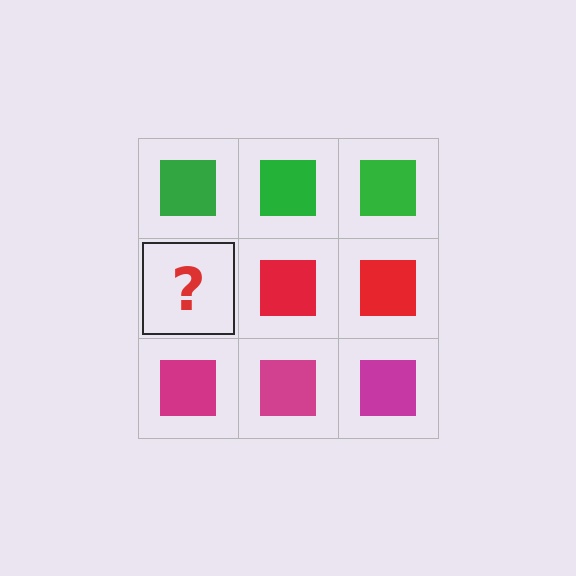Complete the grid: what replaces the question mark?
The question mark should be replaced with a red square.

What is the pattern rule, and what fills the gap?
The rule is that each row has a consistent color. The gap should be filled with a red square.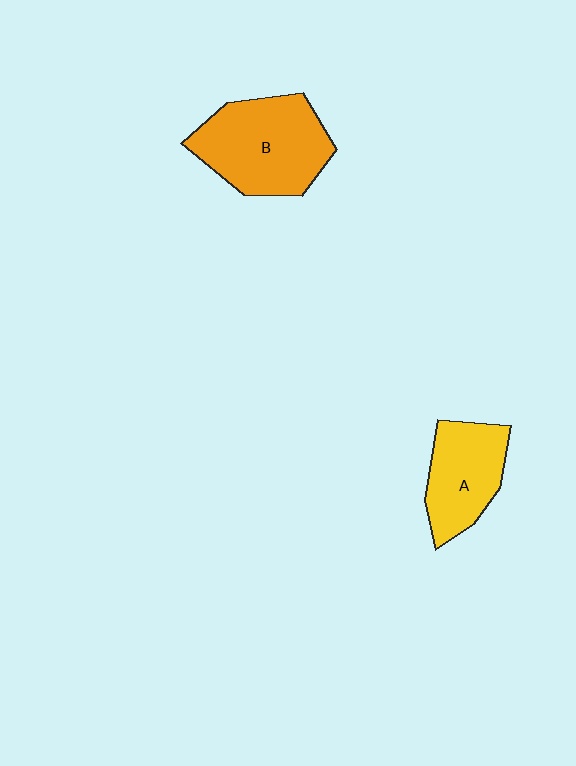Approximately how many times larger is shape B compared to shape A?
Approximately 1.4 times.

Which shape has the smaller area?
Shape A (yellow).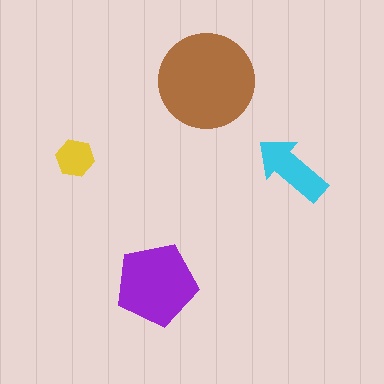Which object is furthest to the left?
The yellow hexagon is leftmost.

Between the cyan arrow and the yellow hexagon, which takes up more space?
The cyan arrow.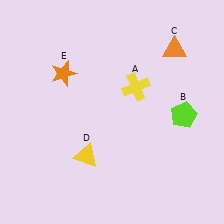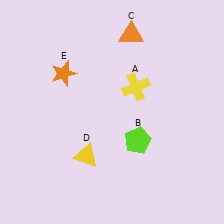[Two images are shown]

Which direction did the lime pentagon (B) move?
The lime pentagon (B) moved left.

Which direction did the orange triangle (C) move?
The orange triangle (C) moved left.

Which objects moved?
The objects that moved are: the lime pentagon (B), the orange triangle (C).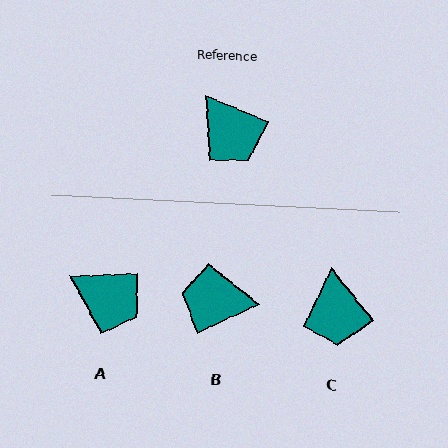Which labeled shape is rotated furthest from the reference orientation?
B, about 133 degrees away.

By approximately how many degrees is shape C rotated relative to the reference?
Approximately 29 degrees clockwise.